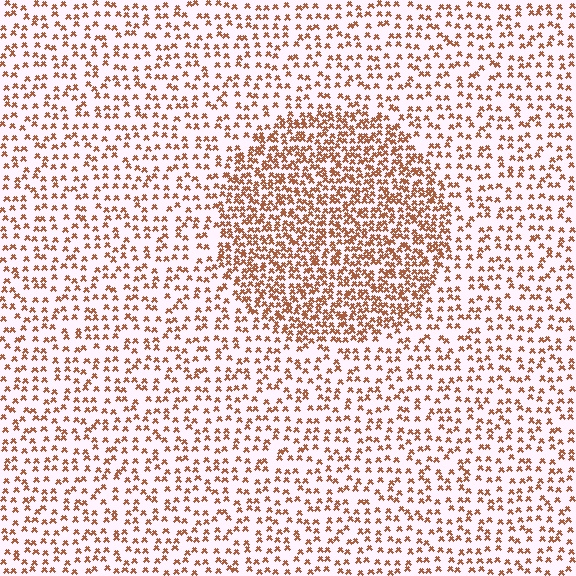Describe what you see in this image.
The image contains small brown elements arranged at two different densities. A circle-shaped region is visible where the elements are more densely packed than the surrounding area.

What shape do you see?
I see a circle.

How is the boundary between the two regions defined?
The boundary is defined by a change in element density (approximately 2.2x ratio). All elements are the same color, size, and shape.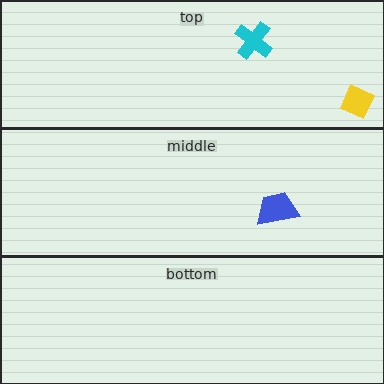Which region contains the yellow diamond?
The top region.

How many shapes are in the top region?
2.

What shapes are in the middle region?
The blue trapezoid.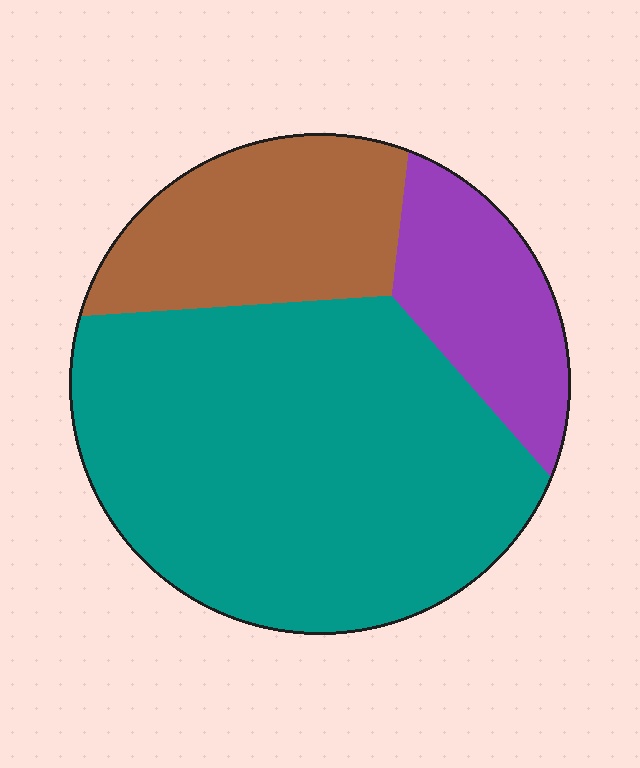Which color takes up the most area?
Teal, at roughly 60%.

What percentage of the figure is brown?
Brown takes up less than a quarter of the figure.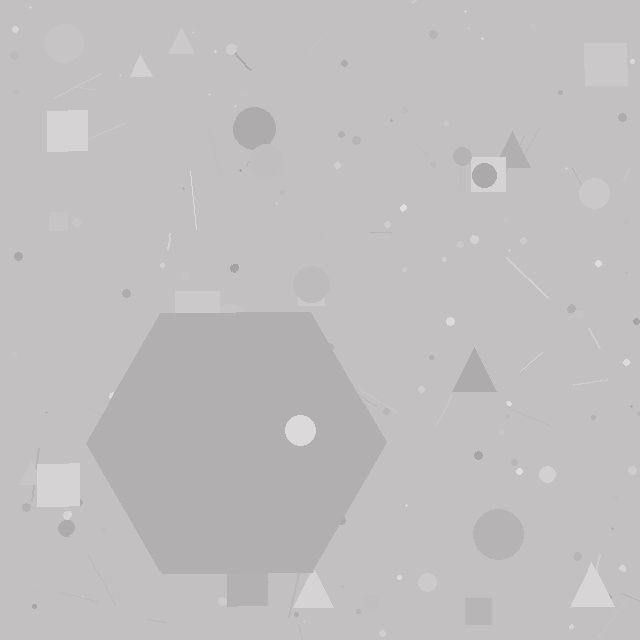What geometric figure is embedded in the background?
A hexagon is embedded in the background.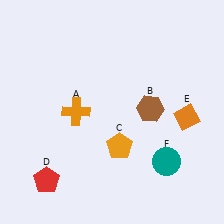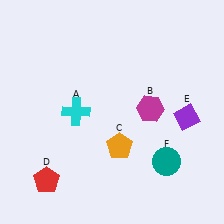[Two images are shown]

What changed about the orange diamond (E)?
In Image 1, E is orange. In Image 2, it changed to purple.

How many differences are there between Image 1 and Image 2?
There are 3 differences between the two images.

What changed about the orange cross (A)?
In Image 1, A is orange. In Image 2, it changed to cyan.